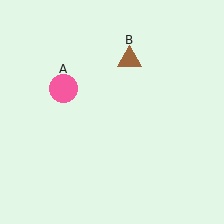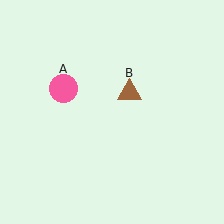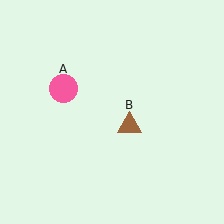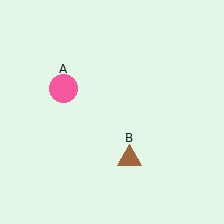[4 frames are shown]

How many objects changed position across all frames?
1 object changed position: brown triangle (object B).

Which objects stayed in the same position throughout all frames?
Pink circle (object A) remained stationary.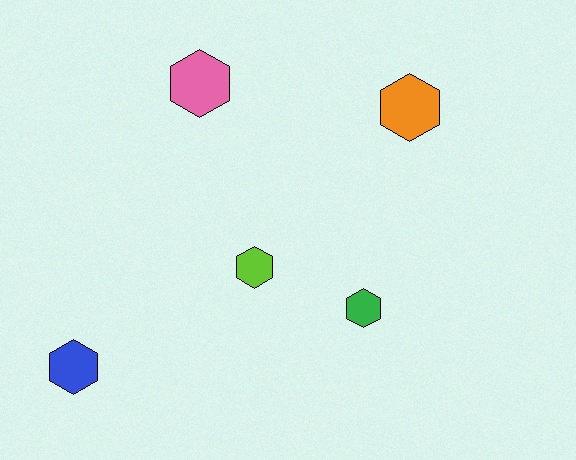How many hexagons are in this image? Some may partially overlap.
There are 5 hexagons.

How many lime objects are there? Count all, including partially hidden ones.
There is 1 lime object.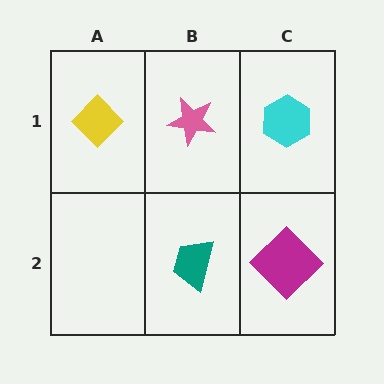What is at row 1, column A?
A yellow diamond.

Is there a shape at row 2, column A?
No, that cell is empty.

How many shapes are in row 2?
2 shapes.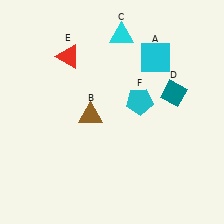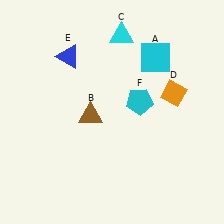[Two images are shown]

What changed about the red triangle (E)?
In Image 1, E is red. In Image 2, it changed to blue.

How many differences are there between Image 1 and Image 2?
There are 2 differences between the two images.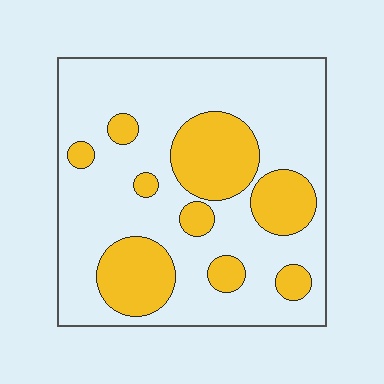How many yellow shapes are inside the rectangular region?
9.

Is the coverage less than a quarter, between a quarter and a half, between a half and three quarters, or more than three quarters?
Between a quarter and a half.